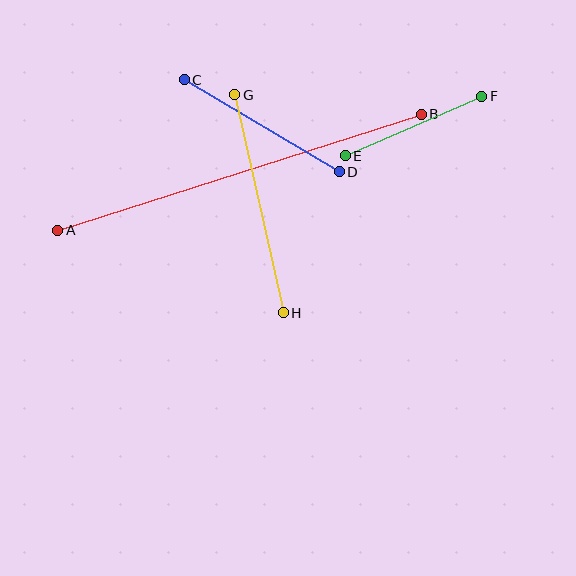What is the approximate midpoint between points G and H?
The midpoint is at approximately (259, 204) pixels.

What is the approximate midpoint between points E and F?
The midpoint is at approximately (413, 126) pixels.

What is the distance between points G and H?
The distance is approximately 223 pixels.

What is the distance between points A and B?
The distance is approximately 381 pixels.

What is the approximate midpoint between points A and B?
The midpoint is at approximately (239, 172) pixels.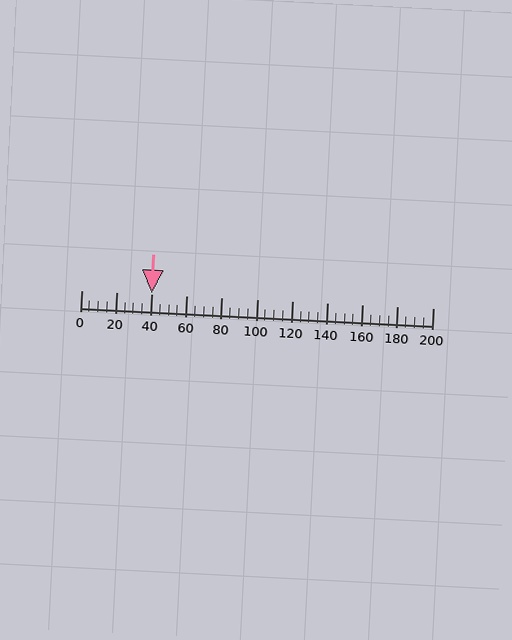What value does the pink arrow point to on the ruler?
The pink arrow points to approximately 40.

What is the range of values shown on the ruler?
The ruler shows values from 0 to 200.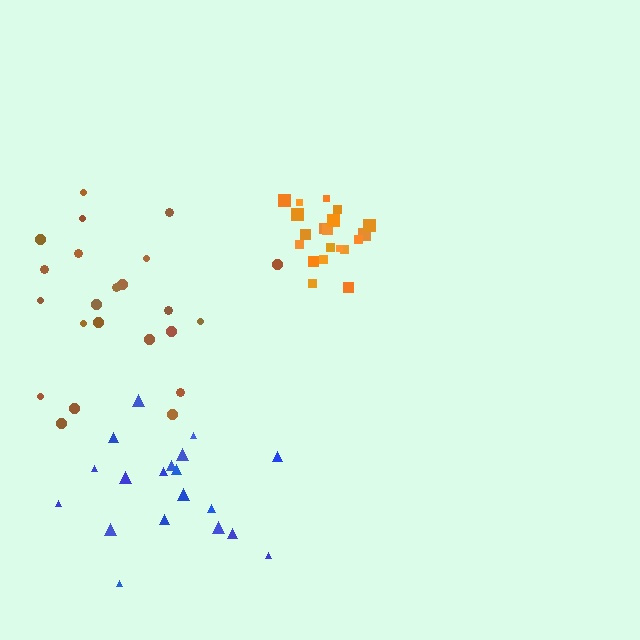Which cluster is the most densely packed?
Orange.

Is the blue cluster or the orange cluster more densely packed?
Orange.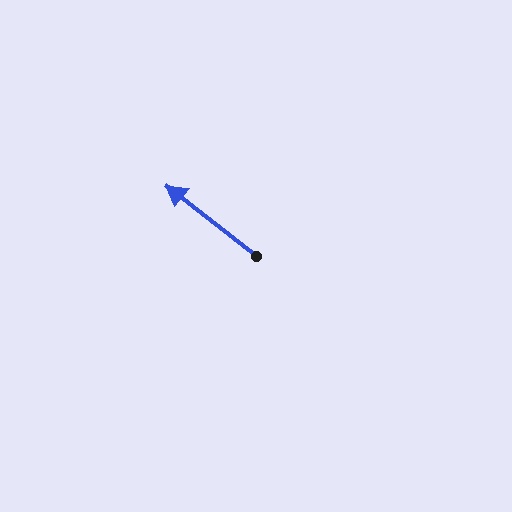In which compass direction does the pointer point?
Northwest.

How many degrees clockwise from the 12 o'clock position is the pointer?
Approximately 308 degrees.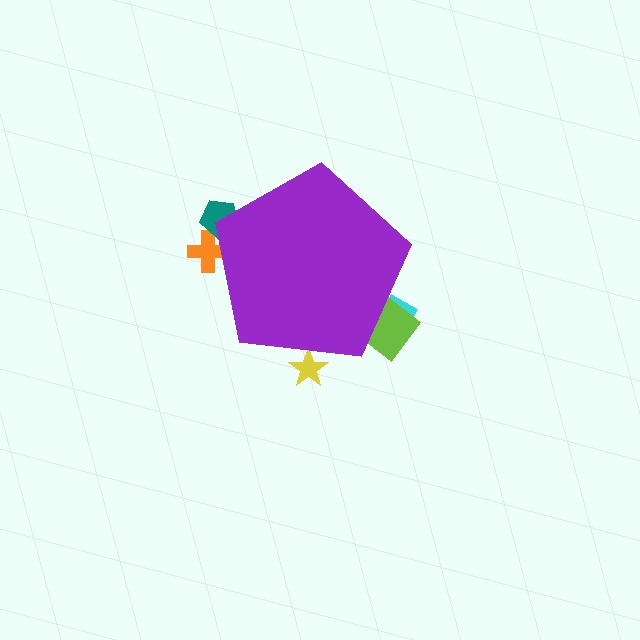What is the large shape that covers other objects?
A purple pentagon.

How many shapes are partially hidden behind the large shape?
5 shapes are partially hidden.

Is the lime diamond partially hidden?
Yes, the lime diamond is partially hidden behind the purple pentagon.